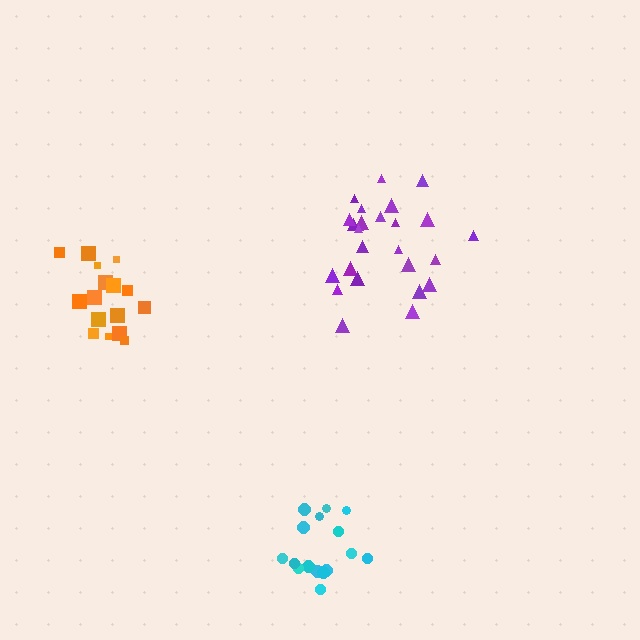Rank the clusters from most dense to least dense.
orange, purple, cyan.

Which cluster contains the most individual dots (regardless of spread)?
Purple (26).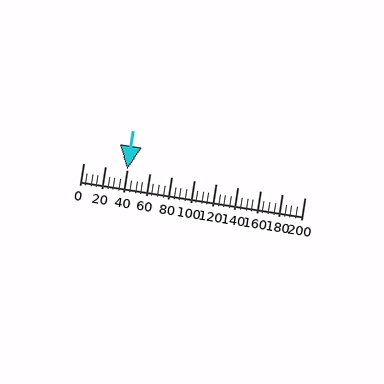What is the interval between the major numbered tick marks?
The major tick marks are spaced 20 units apart.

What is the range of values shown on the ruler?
The ruler shows values from 0 to 200.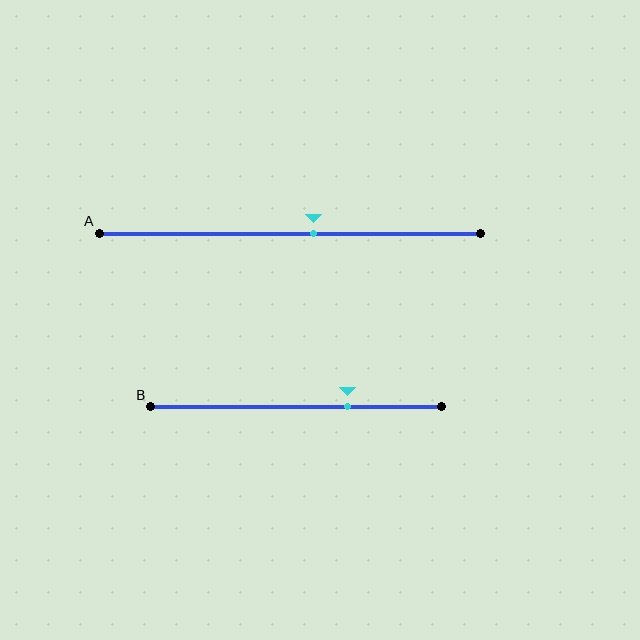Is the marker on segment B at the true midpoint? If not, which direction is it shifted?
No, the marker on segment B is shifted to the right by about 18% of the segment length.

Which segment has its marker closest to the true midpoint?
Segment A has its marker closest to the true midpoint.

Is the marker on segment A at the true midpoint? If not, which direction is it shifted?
No, the marker on segment A is shifted to the right by about 6% of the segment length.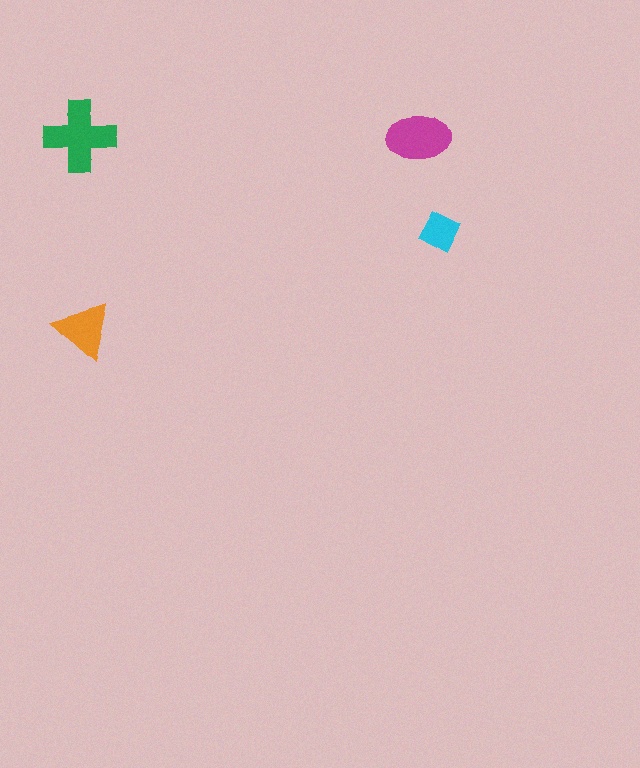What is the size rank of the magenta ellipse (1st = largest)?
2nd.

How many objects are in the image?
There are 4 objects in the image.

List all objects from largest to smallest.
The green cross, the magenta ellipse, the orange triangle, the cyan diamond.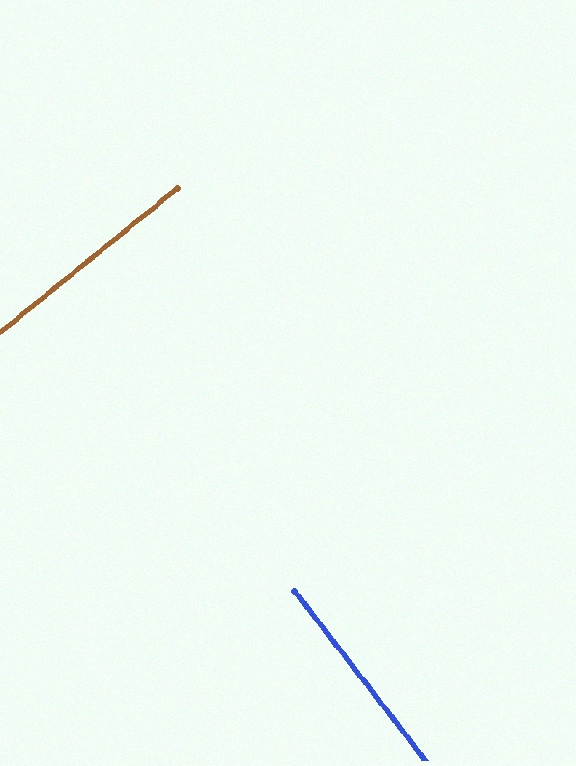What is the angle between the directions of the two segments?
Approximately 89 degrees.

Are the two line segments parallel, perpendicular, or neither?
Perpendicular — they meet at approximately 89°.